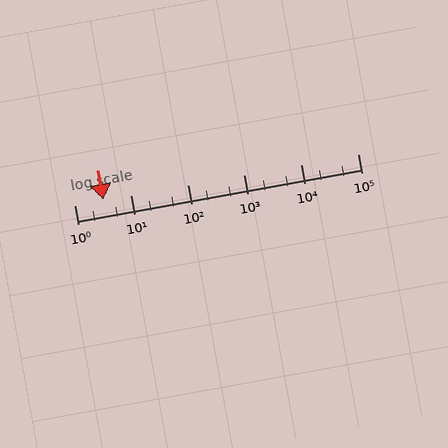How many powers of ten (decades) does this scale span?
The scale spans 5 decades, from 1 to 100000.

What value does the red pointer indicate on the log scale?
The pointer indicates approximately 3.3.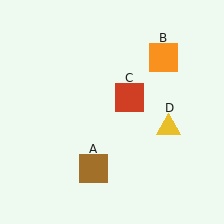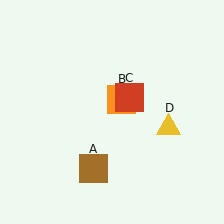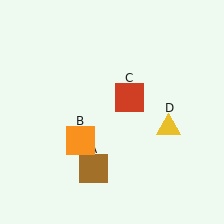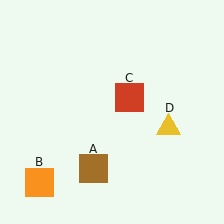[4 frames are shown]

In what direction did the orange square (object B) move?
The orange square (object B) moved down and to the left.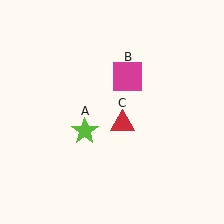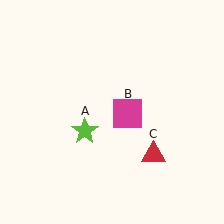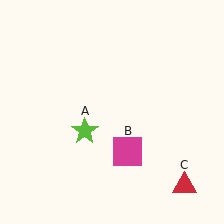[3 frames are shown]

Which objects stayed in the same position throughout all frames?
Lime star (object A) remained stationary.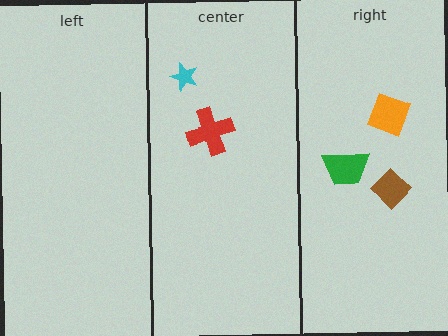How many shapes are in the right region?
3.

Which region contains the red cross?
The center region.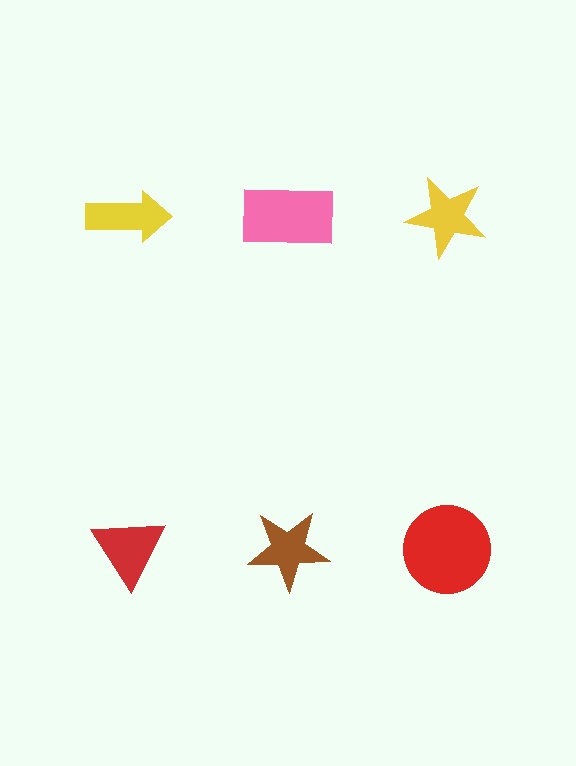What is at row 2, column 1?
A red triangle.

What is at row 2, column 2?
A brown star.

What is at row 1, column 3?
A yellow star.